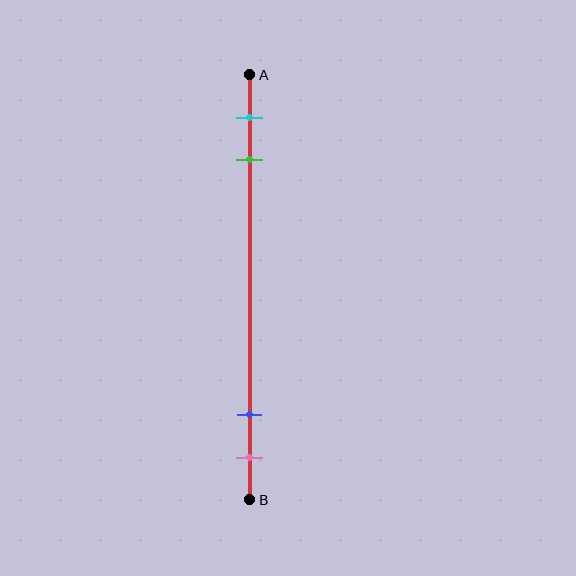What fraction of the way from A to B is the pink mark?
The pink mark is approximately 90% (0.9) of the way from A to B.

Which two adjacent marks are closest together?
The blue and pink marks are the closest adjacent pair.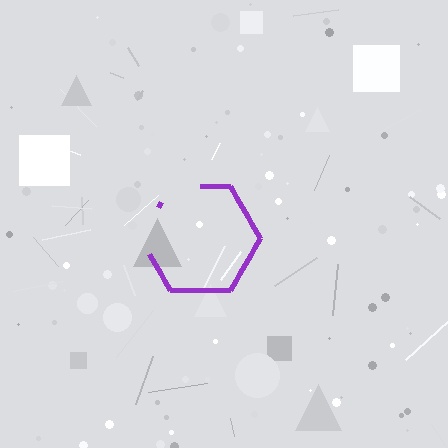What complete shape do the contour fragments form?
The contour fragments form a hexagon.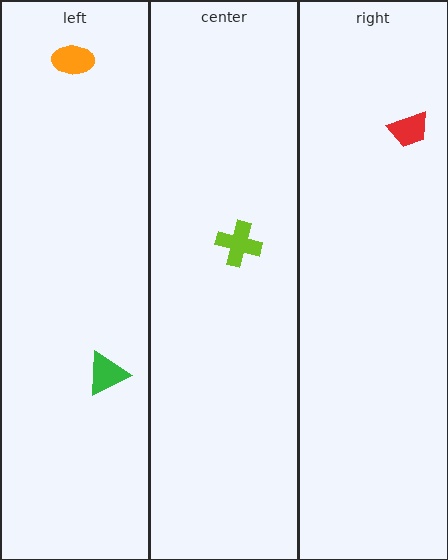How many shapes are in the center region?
1.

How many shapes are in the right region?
1.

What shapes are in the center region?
The lime cross.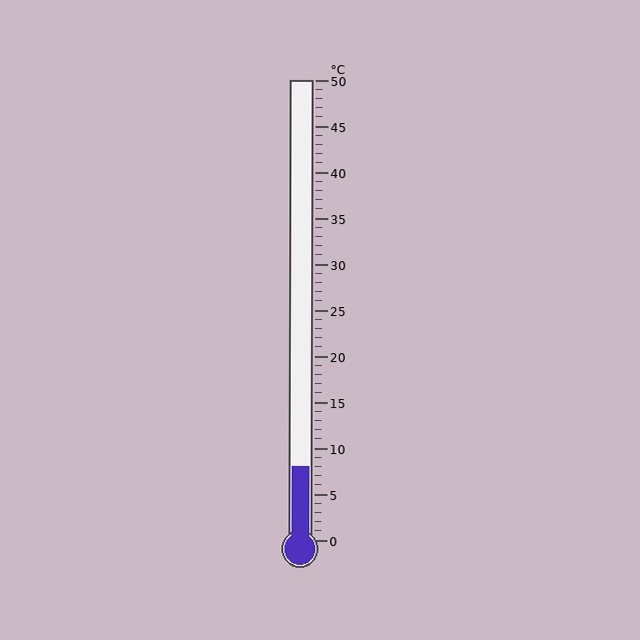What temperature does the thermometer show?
The thermometer shows approximately 8°C.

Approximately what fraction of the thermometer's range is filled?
The thermometer is filled to approximately 15% of its range.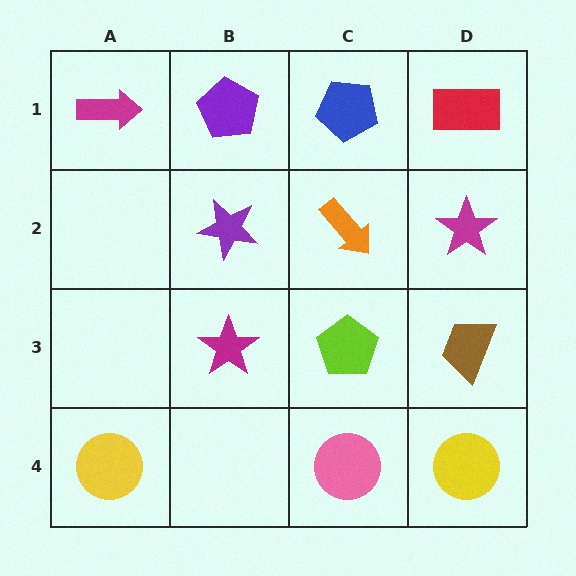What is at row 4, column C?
A pink circle.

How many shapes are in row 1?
4 shapes.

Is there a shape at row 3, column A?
No, that cell is empty.